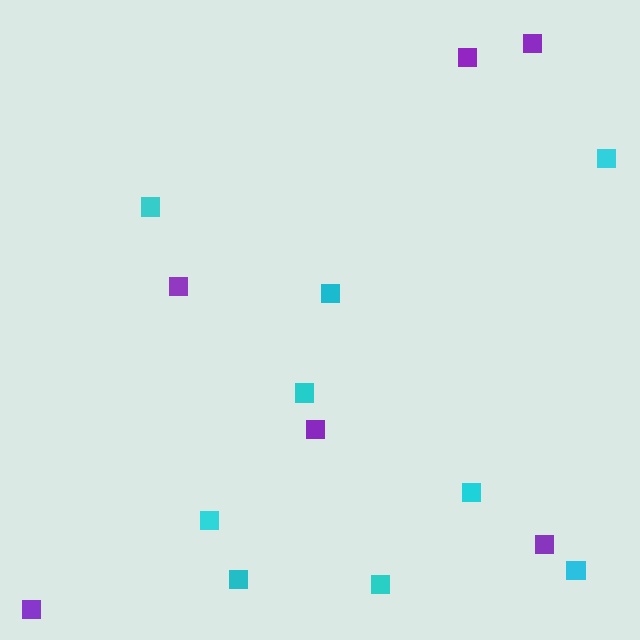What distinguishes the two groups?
There are 2 groups: one group of cyan squares (9) and one group of purple squares (6).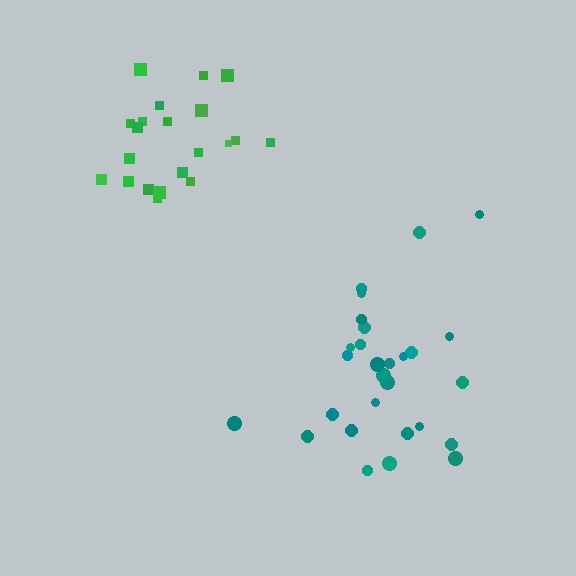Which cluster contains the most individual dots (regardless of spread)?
Teal (28).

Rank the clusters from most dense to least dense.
green, teal.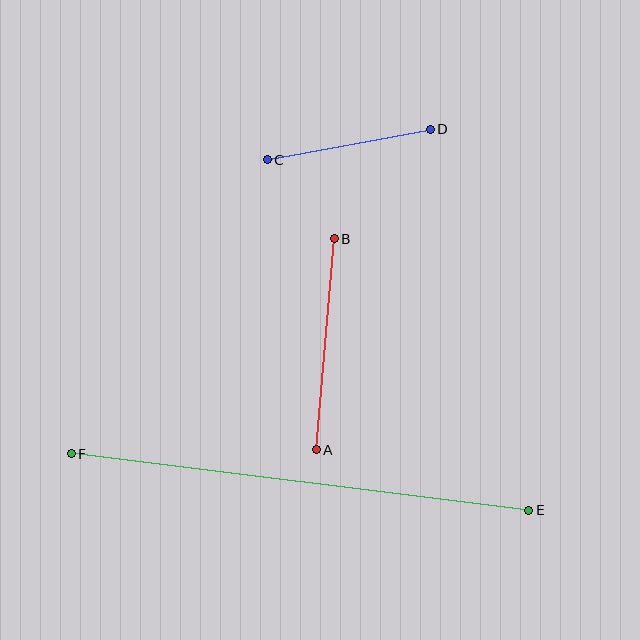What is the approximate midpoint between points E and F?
The midpoint is at approximately (300, 482) pixels.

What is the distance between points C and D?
The distance is approximately 166 pixels.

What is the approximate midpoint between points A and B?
The midpoint is at approximately (325, 344) pixels.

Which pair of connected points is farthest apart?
Points E and F are farthest apart.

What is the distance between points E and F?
The distance is approximately 461 pixels.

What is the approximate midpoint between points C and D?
The midpoint is at approximately (349, 145) pixels.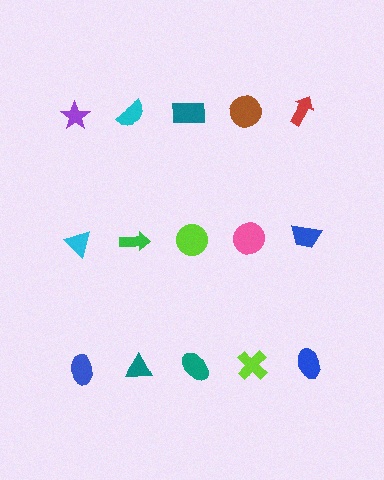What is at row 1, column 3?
A teal rectangle.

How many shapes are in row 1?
5 shapes.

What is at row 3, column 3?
A teal ellipse.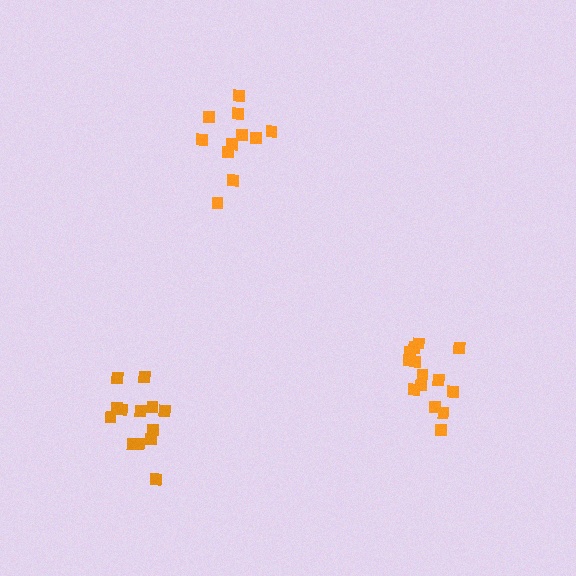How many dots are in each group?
Group 1: 14 dots, Group 2: 11 dots, Group 3: 13 dots (38 total).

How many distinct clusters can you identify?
There are 3 distinct clusters.